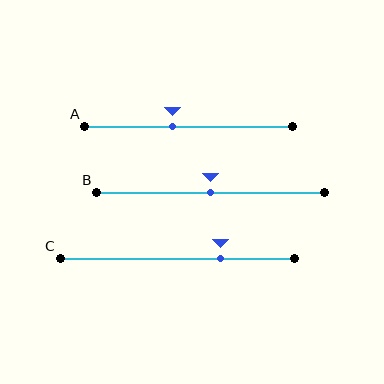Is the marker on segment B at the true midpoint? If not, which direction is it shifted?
Yes, the marker on segment B is at the true midpoint.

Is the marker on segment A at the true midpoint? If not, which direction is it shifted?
No, the marker on segment A is shifted to the left by about 8% of the segment length.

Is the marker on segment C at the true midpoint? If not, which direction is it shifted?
No, the marker on segment C is shifted to the right by about 18% of the segment length.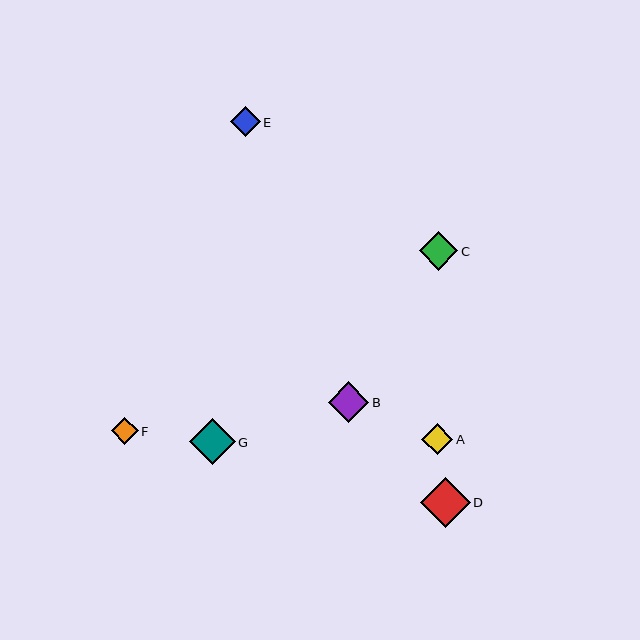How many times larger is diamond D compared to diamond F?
Diamond D is approximately 1.8 times the size of diamond F.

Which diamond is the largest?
Diamond D is the largest with a size of approximately 49 pixels.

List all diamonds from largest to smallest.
From largest to smallest: D, G, B, C, A, E, F.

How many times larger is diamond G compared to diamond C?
Diamond G is approximately 1.2 times the size of diamond C.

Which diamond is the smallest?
Diamond F is the smallest with a size of approximately 27 pixels.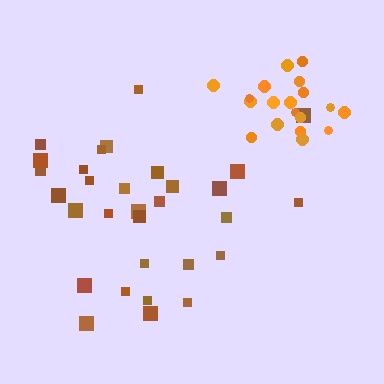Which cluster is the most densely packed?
Orange.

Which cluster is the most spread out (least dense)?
Brown.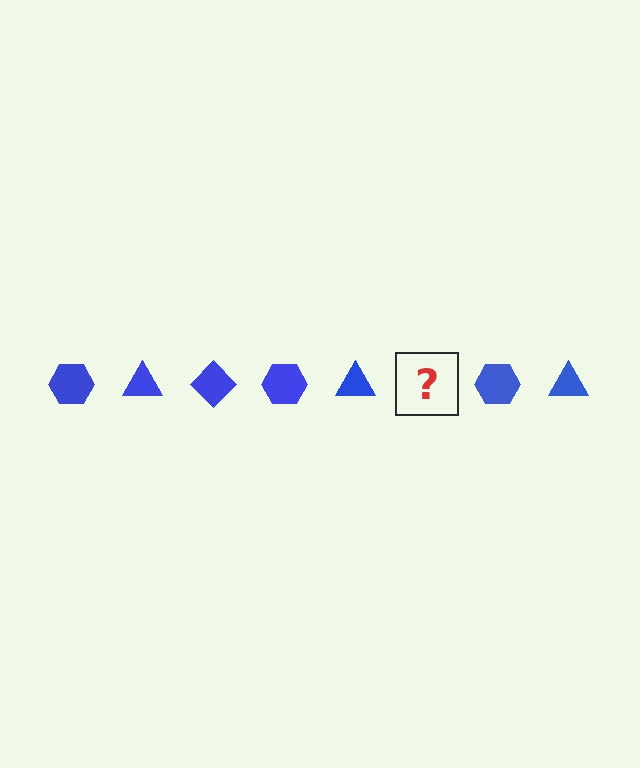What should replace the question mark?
The question mark should be replaced with a blue diamond.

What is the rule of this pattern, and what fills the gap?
The rule is that the pattern cycles through hexagon, triangle, diamond shapes in blue. The gap should be filled with a blue diamond.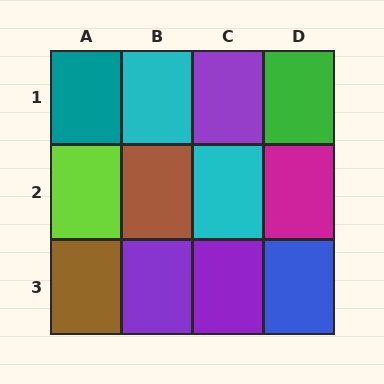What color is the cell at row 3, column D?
Blue.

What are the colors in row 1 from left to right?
Teal, cyan, purple, green.